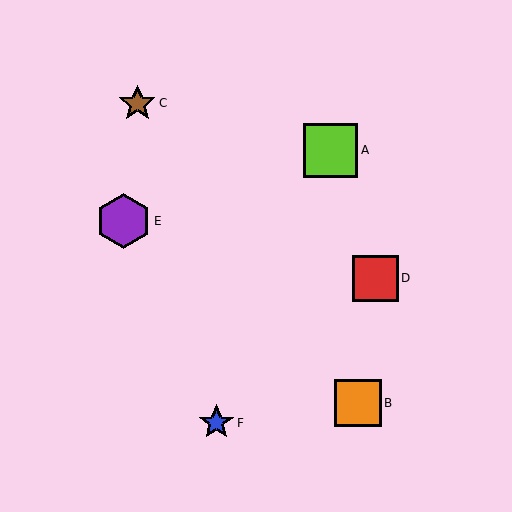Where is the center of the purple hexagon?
The center of the purple hexagon is at (123, 221).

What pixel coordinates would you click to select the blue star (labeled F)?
Click at (216, 423) to select the blue star F.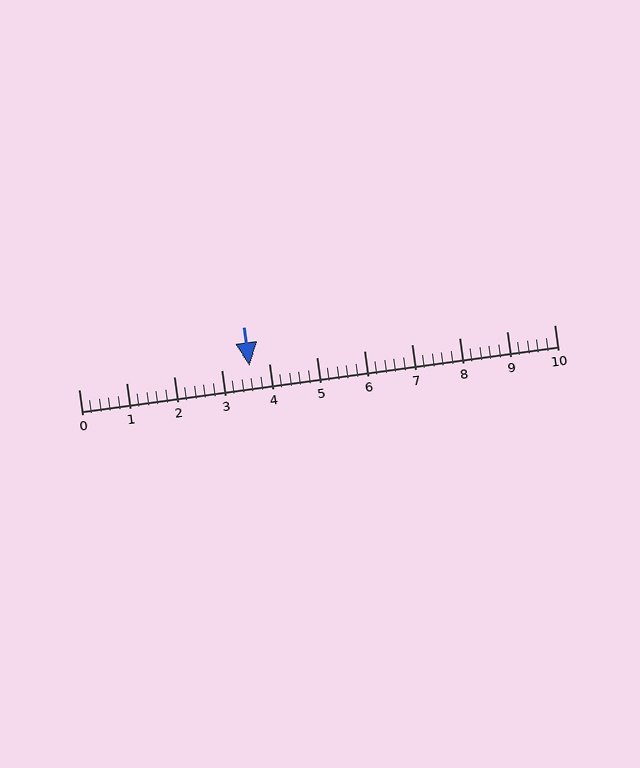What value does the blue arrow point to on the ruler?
The blue arrow points to approximately 3.6.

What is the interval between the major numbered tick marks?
The major tick marks are spaced 1 units apart.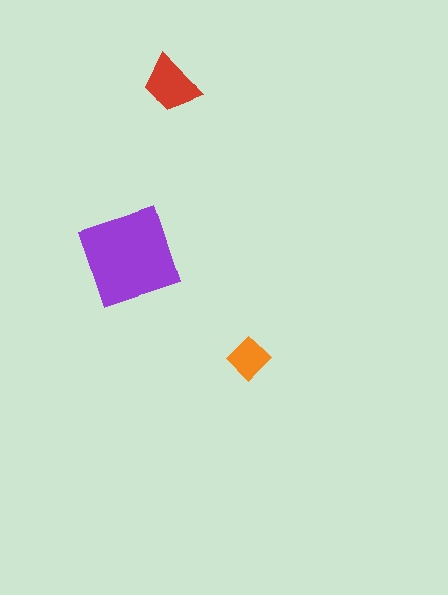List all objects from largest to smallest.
The purple square, the red trapezoid, the orange diamond.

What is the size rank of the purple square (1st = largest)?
1st.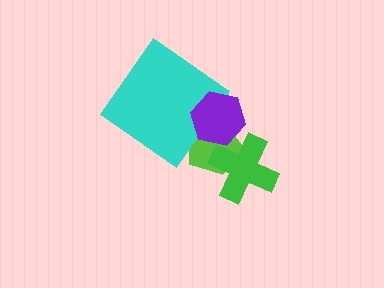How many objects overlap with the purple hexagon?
3 objects overlap with the purple hexagon.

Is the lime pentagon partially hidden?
Yes, it is partially covered by another shape.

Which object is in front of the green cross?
The purple hexagon is in front of the green cross.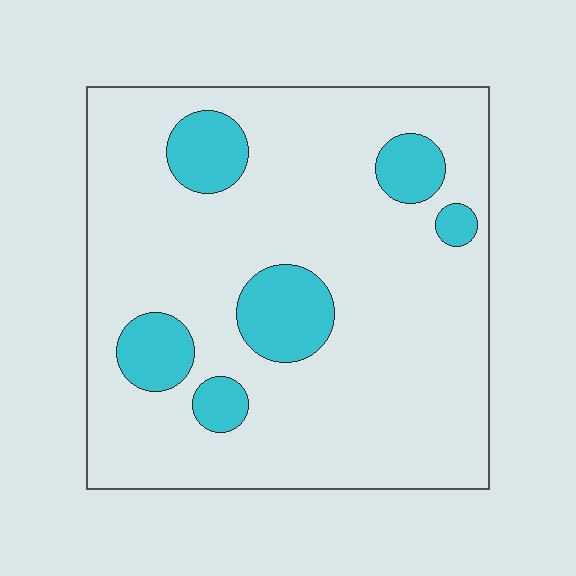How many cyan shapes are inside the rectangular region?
6.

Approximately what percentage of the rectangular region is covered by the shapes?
Approximately 15%.